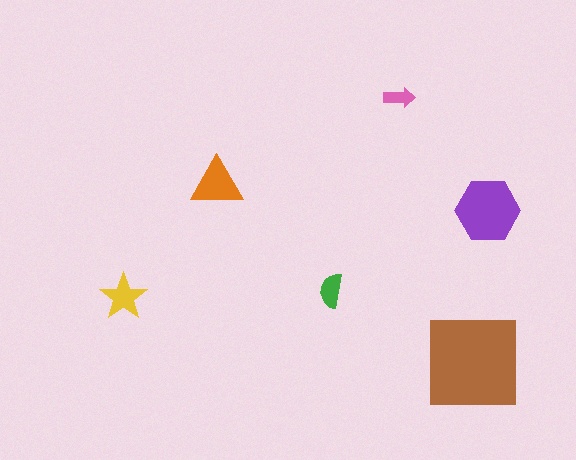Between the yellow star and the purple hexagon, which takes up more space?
The purple hexagon.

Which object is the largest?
The brown square.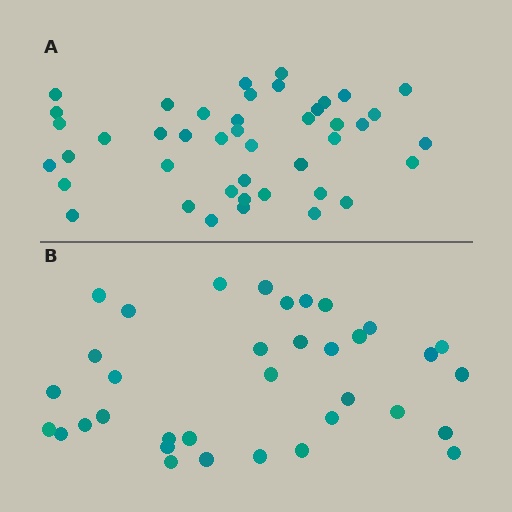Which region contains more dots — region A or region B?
Region A (the top region) has more dots.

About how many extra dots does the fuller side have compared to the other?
Region A has roughly 8 or so more dots than region B.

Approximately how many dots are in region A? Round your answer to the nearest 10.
About 40 dots. (The exact count is 43, which rounds to 40.)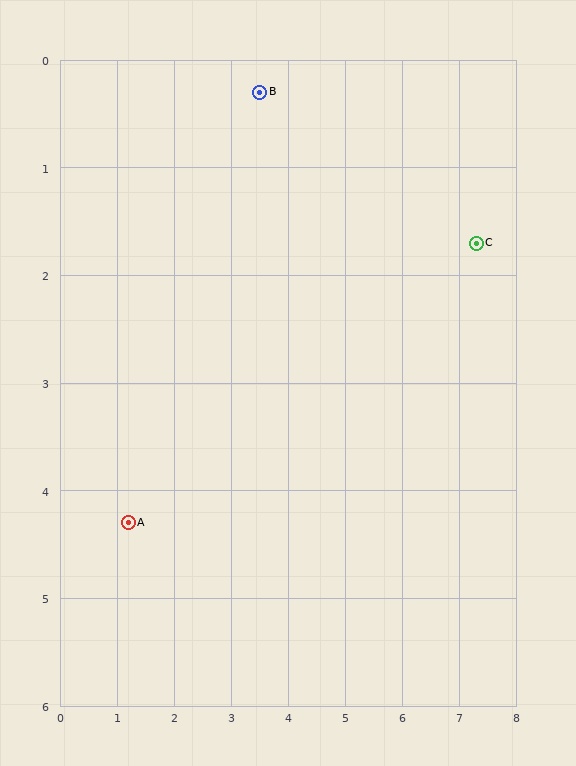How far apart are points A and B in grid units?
Points A and B are about 4.6 grid units apart.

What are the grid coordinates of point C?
Point C is at approximately (7.3, 1.7).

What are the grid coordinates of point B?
Point B is at approximately (3.5, 0.3).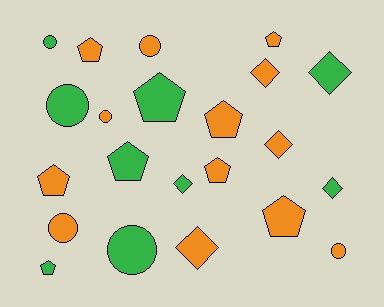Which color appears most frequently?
Orange, with 13 objects.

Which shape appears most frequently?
Pentagon, with 9 objects.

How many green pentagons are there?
There are 3 green pentagons.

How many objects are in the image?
There are 22 objects.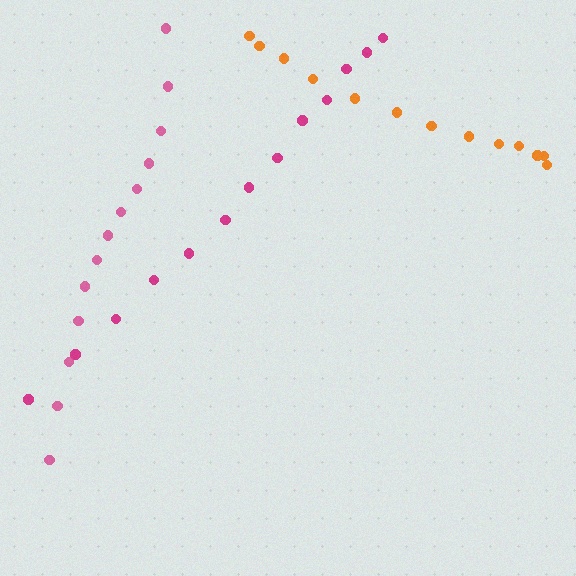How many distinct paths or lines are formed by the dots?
There are 3 distinct paths.